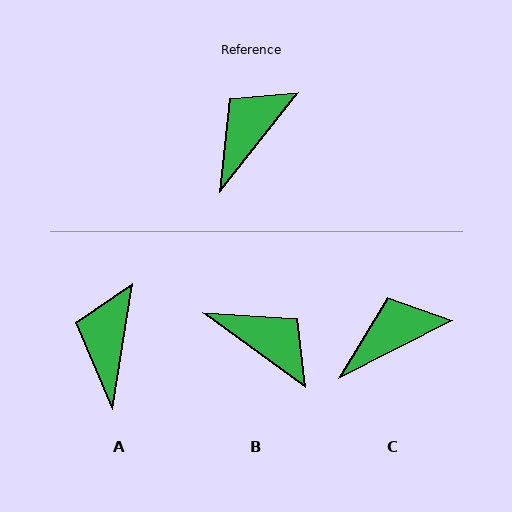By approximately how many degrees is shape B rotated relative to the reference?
Approximately 88 degrees clockwise.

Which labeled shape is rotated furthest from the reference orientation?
B, about 88 degrees away.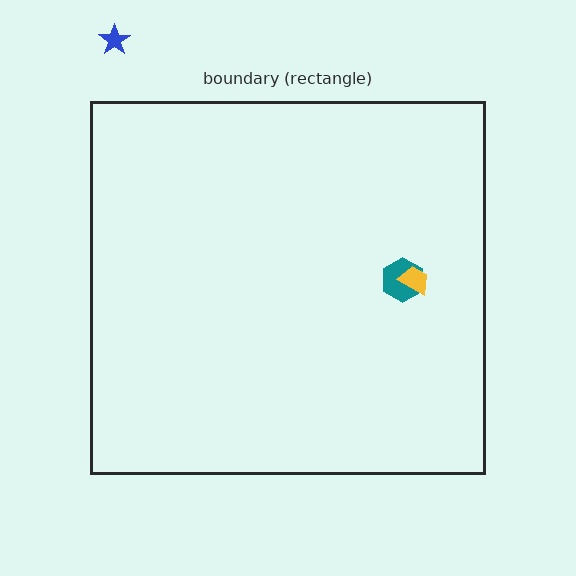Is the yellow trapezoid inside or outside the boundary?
Inside.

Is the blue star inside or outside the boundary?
Outside.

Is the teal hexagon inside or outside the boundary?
Inside.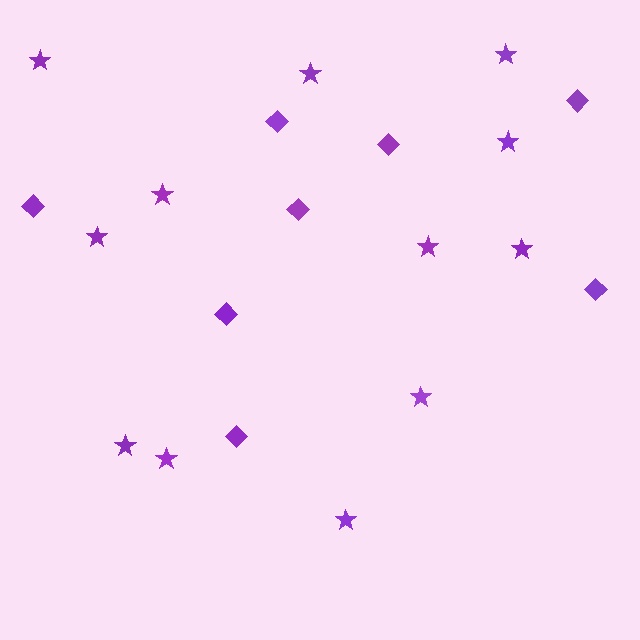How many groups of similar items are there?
There are 2 groups: one group of stars (12) and one group of diamonds (8).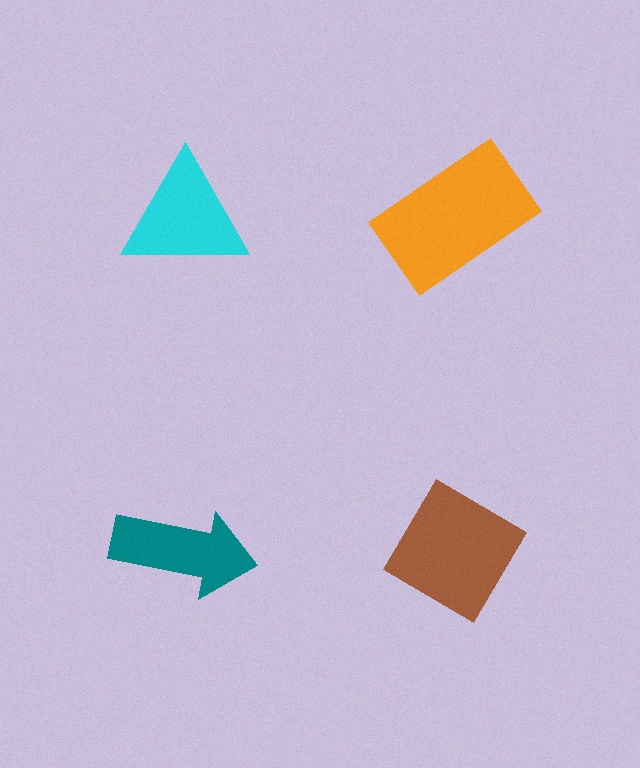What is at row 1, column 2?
An orange rectangle.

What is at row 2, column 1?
A teal arrow.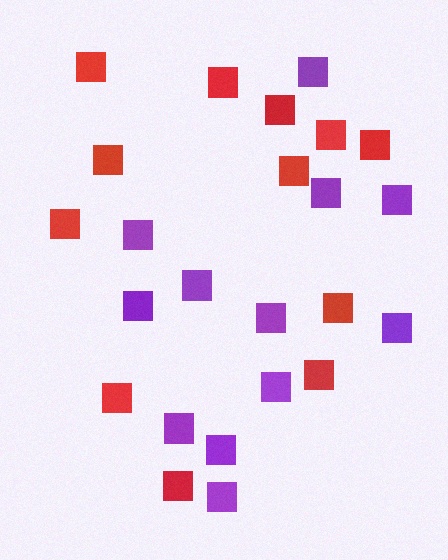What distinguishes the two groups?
There are 2 groups: one group of red squares (12) and one group of purple squares (12).